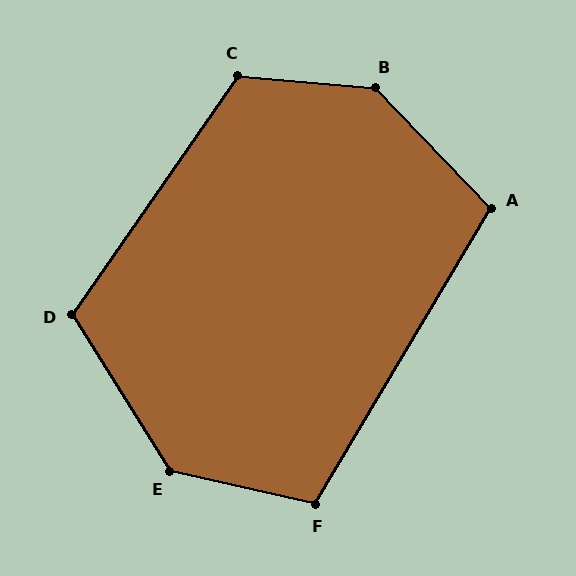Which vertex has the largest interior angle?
B, at approximately 139 degrees.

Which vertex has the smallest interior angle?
A, at approximately 105 degrees.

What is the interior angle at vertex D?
Approximately 113 degrees (obtuse).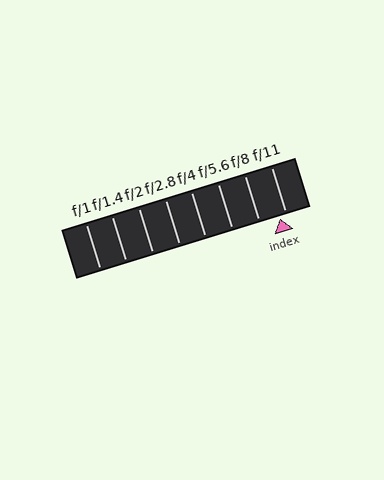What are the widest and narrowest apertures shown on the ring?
The widest aperture shown is f/1 and the narrowest is f/11.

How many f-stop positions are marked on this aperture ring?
There are 8 f-stop positions marked.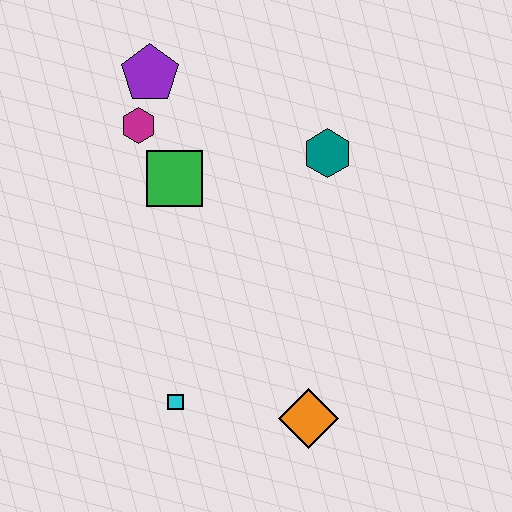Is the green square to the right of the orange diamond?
No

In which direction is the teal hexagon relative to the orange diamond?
The teal hexagon is above the orange diamond.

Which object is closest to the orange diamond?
The cyan square is closest to the orange diamond.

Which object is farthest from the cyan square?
The purple pentagon is farthest from the cyan square.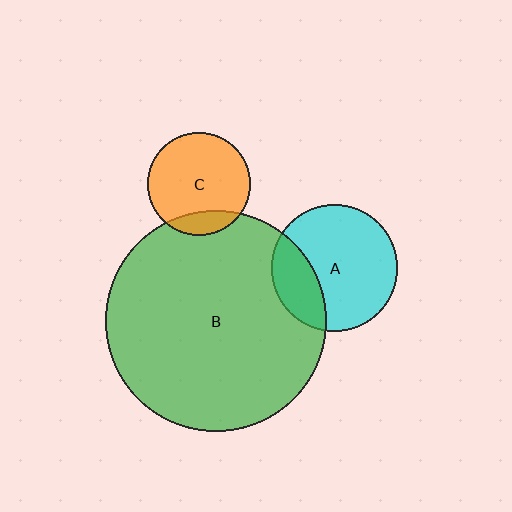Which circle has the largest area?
Circle B (green).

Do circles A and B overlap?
Yes.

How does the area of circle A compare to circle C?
Approximately 1.5 times.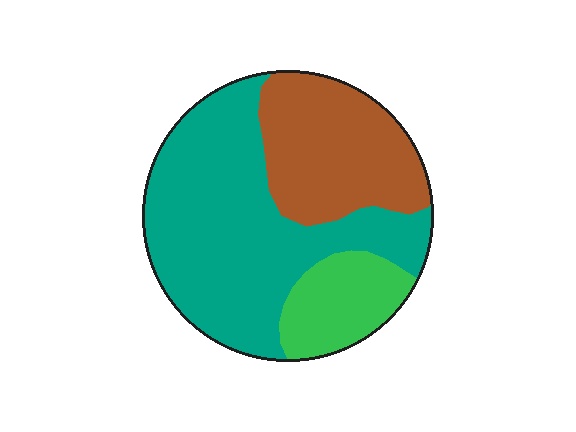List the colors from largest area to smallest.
From largest to smallest: teal, brown, green.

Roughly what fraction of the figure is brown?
Brown covers about 30% of the figure.